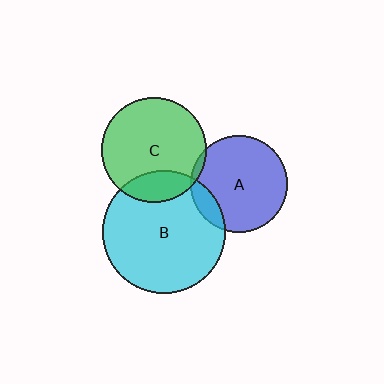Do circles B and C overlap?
Yes.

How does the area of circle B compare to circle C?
Approximately 1.4 times.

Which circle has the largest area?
Circle B (cyan).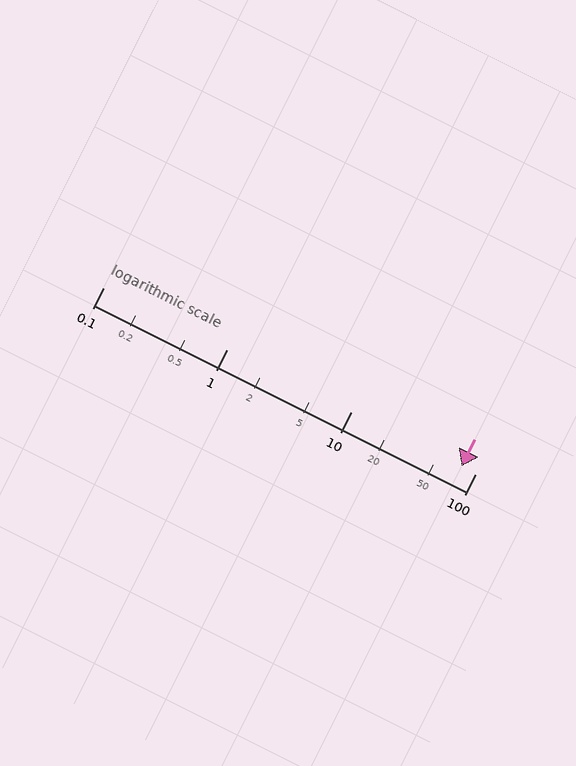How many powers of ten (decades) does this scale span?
The scale spans 3 decades, from 0.1 to 100.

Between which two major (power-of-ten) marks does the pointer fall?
The pointer is between 10 and 100.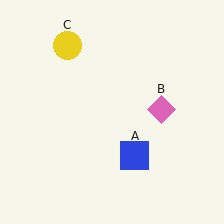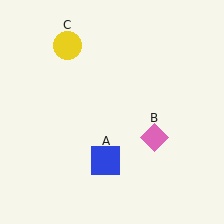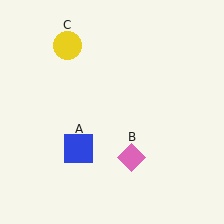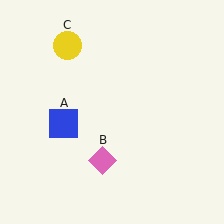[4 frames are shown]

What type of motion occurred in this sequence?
The blue square (object A), pink diamond (object B) rotated clockwise around the center of the scene.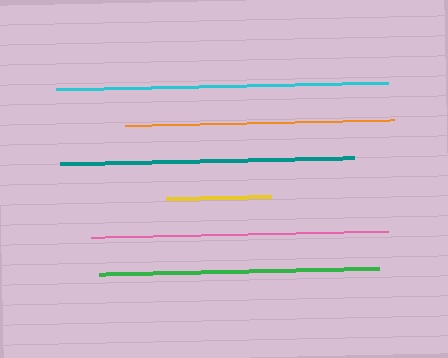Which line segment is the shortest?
The yellow line is the shortest at approximately 105 pixels.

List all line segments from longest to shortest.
From longest to shortest: cyan, pink, teal, green, orange, yellow.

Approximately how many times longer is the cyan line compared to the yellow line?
The cyan line is approximately 3.1 times the length of the yellow line.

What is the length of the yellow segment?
The yellow segment is approximately 105 pixels long.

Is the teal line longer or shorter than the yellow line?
The teal line is longer than the yellow line.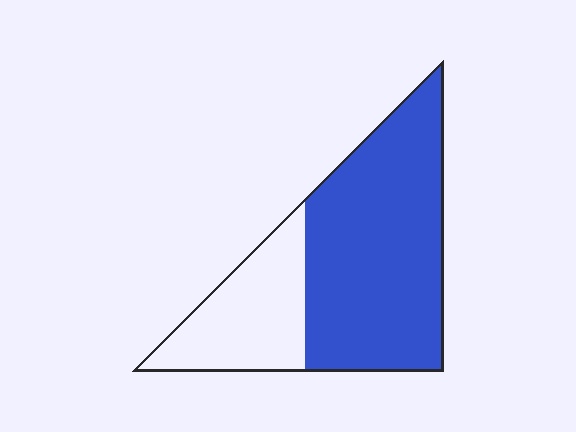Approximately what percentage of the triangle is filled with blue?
Approximately 70%.